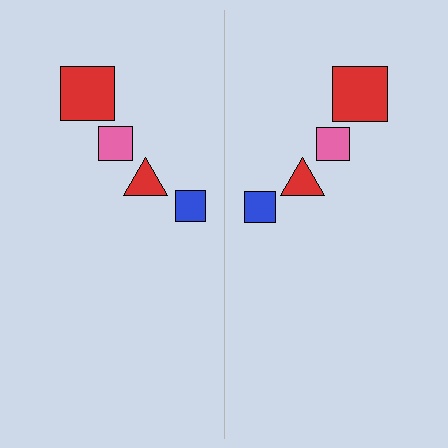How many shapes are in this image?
There are 8 shapes in this image.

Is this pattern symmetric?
Yes, this pattern has bilateral (reflection) symmetry.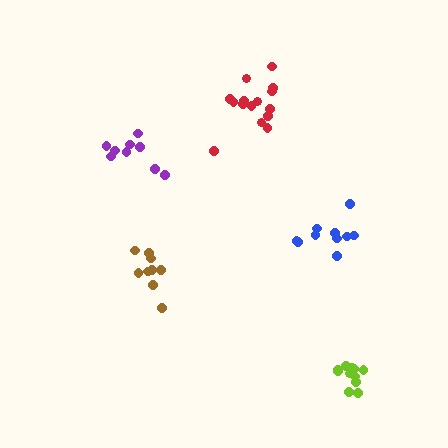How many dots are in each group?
Group 1: 10 dots, Group 2: 10 dots, Group 3: 9 dots, Group 4: 11 dots, Group 5: 15 dots (55 total).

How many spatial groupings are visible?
There are 5 spatial groupings.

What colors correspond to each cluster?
The clusters are colored: brown, blue, purple, lime, red.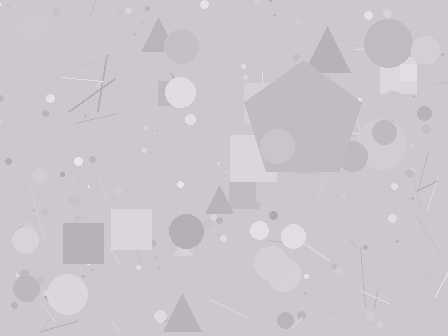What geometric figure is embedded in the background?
A pentagon is embedded in the background.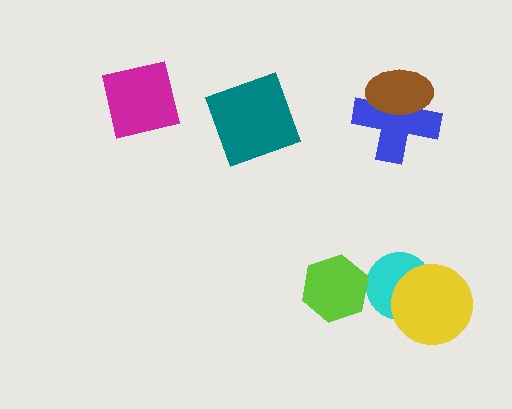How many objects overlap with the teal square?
0 objects overlap with the teal square.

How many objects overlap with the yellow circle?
1 object overlaps with the yellow circle.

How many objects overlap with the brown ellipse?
1 object overlaps with the brown ellipse.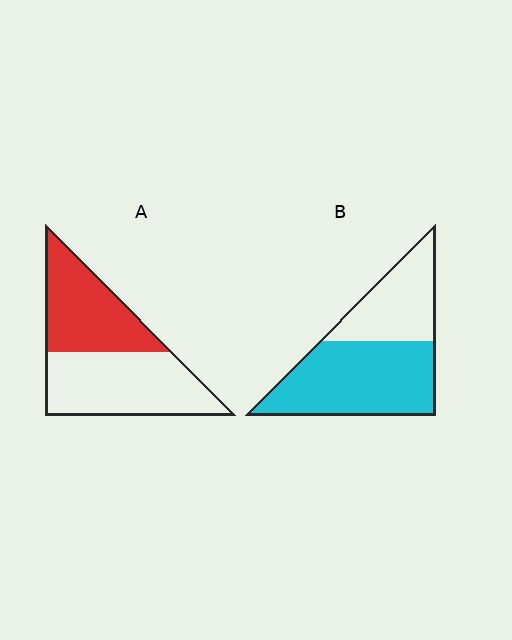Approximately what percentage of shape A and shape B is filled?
A is approximately 45% and B is approximately 65%.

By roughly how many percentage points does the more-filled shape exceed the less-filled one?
By roughly 20 percentage points (B over A).